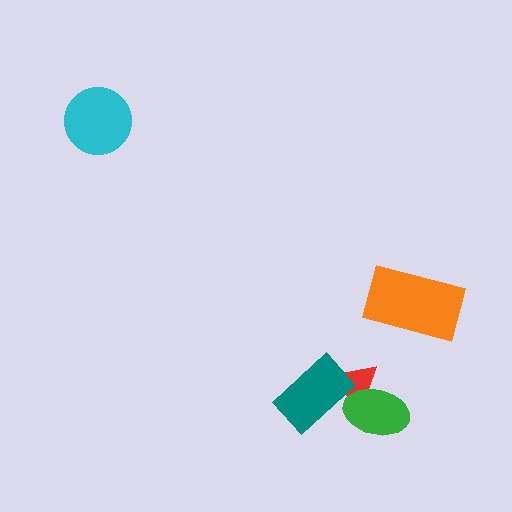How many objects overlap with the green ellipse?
1 object overlaps with the green ellipse.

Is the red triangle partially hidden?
Yes, it is partially covered by another shape.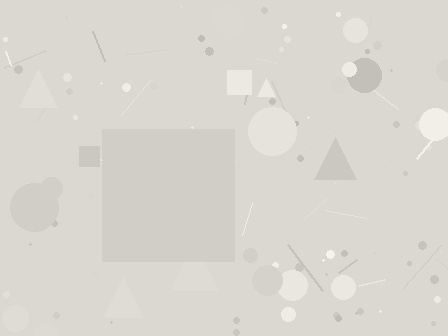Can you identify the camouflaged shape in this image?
The camouflaged shape is a square.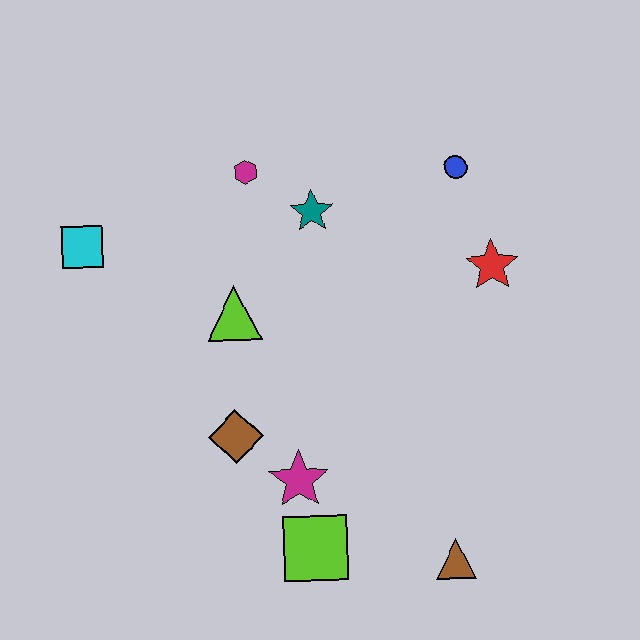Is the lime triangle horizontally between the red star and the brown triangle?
No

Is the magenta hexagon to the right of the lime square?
No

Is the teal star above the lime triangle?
Yes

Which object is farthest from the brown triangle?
The cyan square is farthest from the brown triangle.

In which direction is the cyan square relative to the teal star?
The cyan square is to the left of the teal star.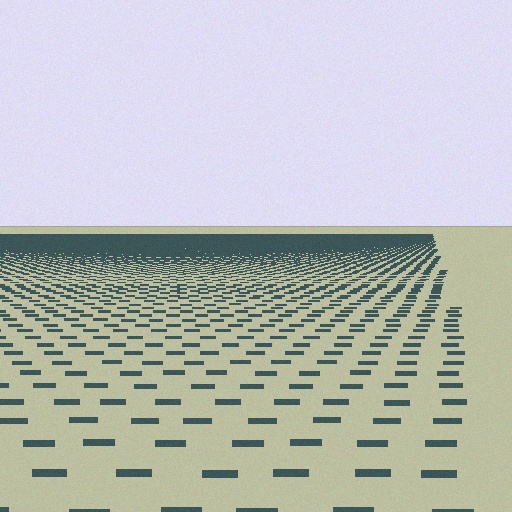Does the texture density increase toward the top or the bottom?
Density increases toward the top.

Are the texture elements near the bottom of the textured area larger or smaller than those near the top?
Larger. Near the bottom, elements are closer to the viewer and appear at a bigger on-screen size.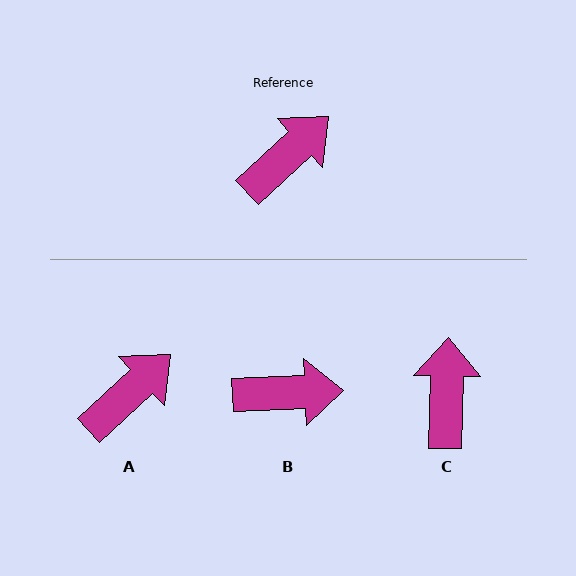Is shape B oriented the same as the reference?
No, it is off by about 40 degrees.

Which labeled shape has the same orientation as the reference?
A.